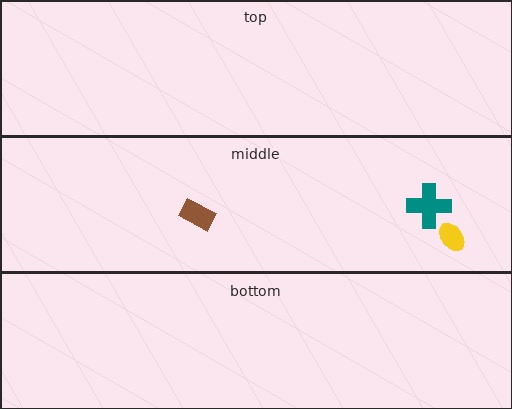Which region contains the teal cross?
The middle region.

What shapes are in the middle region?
The yellow ellipse, the teal cross, the brown rectangle.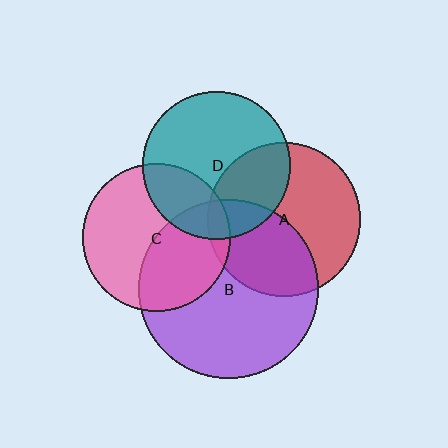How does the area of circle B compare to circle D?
Approximately 1.5 times.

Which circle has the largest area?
Circle B (purple).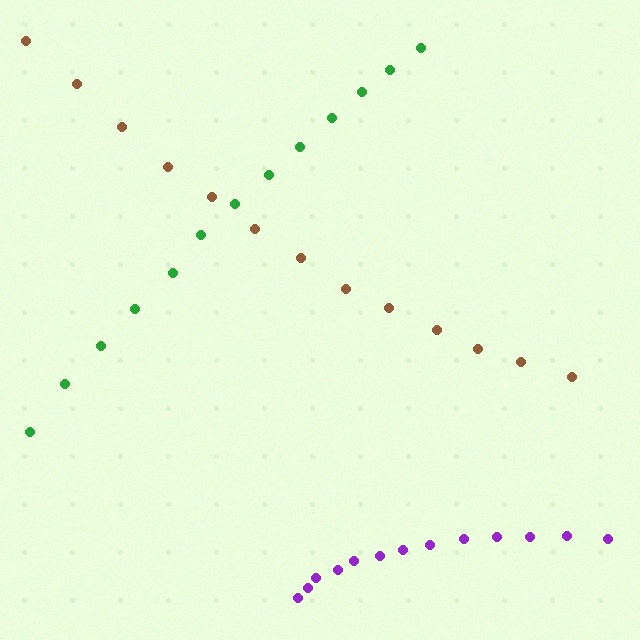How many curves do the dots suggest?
There are 3 distinct paths.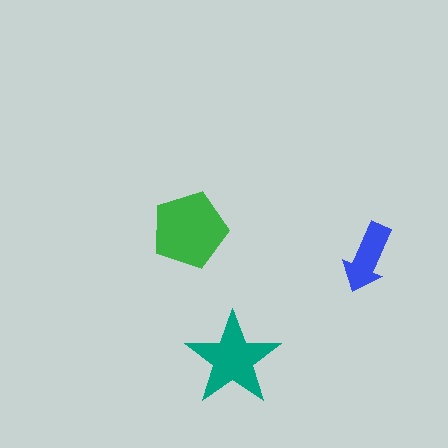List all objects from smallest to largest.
The blue arrow, the teal star, the green pentagon.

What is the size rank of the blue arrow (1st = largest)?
3rd.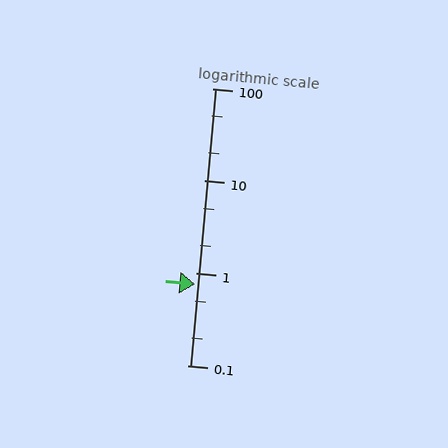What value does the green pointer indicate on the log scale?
The pointer indicates approximately 0.75.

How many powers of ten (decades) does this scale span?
The scale spans 3 decades, from 0.1 to 100.